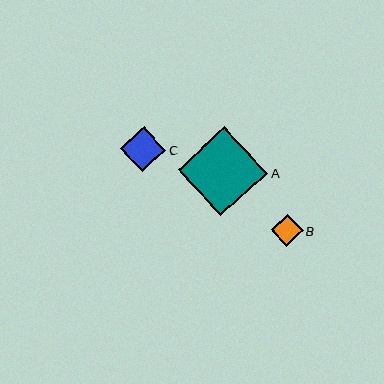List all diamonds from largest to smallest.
From largest to smallest: A, C, B.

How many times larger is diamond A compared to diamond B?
Diamond A is approximately 2.9 times the size of diamond B.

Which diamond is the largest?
Diamond A is the largest with a size of approximately 90 pixels.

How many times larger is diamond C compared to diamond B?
Diamond C is approximately 1.4 times the size of diamond B.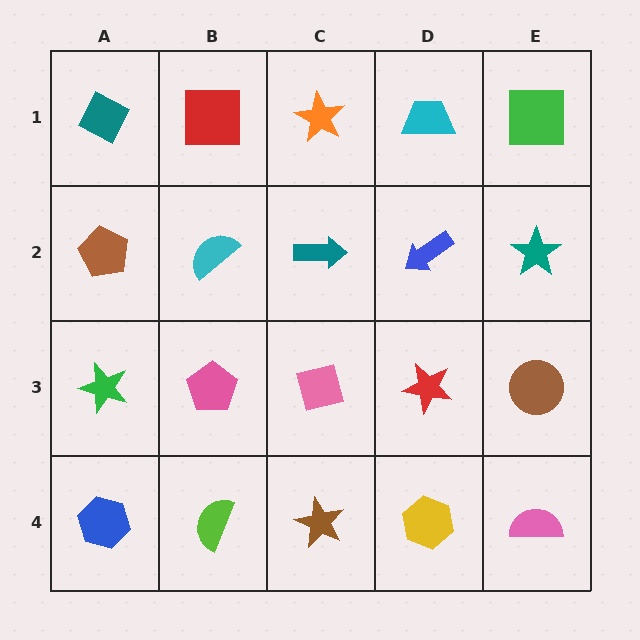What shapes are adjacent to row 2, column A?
A teal diamond (row 1, column A), a green star (row 3, column A), a cyan semicircle (row 2, column B).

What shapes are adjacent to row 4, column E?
A brown circle (row 3, column E), a yellow hexagon (row 4, column D).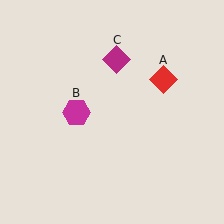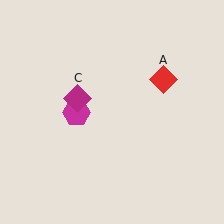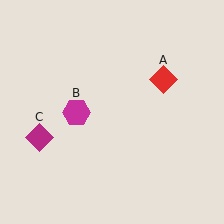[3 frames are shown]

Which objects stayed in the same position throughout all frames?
Red diamond (object A) and magenta hexagon (object B) remained stationary.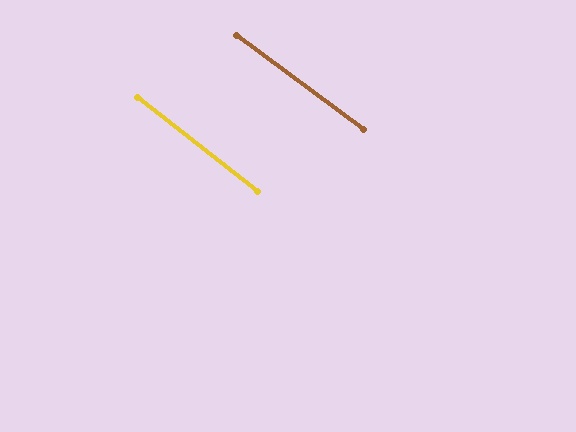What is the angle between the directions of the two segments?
Approximately 2 degrees.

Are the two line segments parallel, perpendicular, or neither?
Parallel — their directions differ by only 1.6°.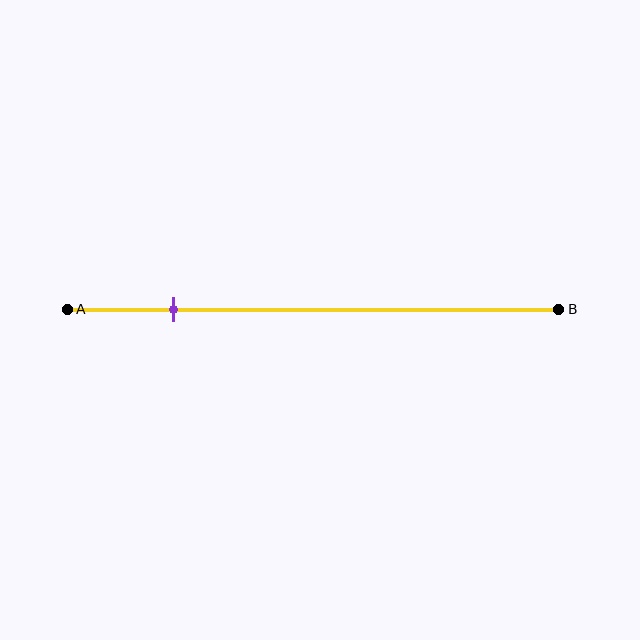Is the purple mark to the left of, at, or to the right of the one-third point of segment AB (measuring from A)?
The purple mark is to the left of the one-third point of segment AB.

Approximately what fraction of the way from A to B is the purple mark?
The purple mark is approximately 20% of the way from A to B.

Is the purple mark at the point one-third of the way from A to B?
No, the mark is at about 20% from A, not at the 33% one-third point.